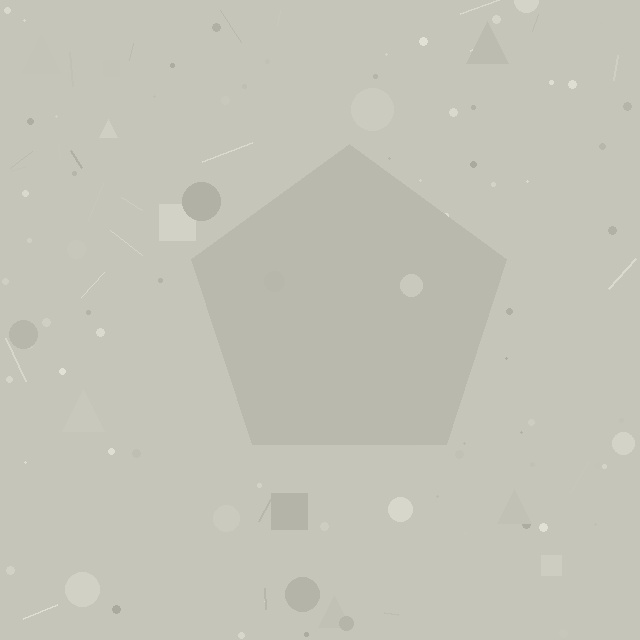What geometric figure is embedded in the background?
A pentagon is embedded in the background.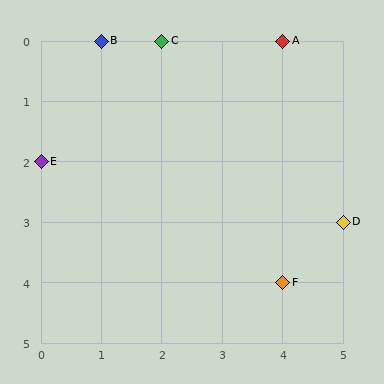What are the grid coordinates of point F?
Point F is at grid coordinates (4, 4).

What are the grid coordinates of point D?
Point D is at grid coordinates (5, 3).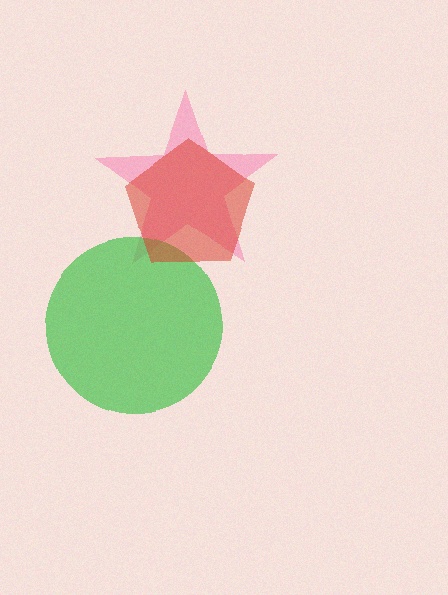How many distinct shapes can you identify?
There are 3 distinct shapes: a pink star, a green circle, a red pentagon.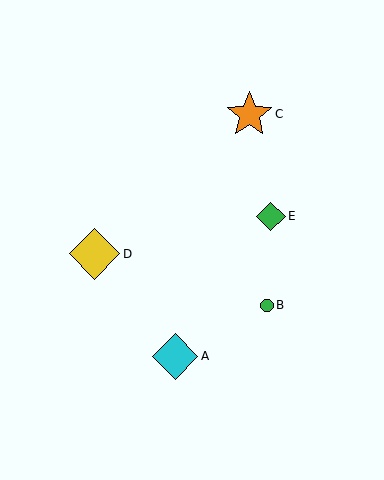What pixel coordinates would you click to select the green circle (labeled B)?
Click at (267, 305) to select the green circle B.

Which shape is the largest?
The yellow diamond (labeled D) is the largest.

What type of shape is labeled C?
Shape C is an orange star.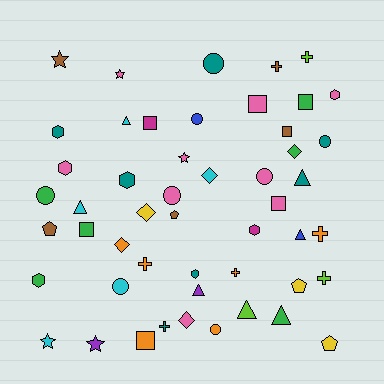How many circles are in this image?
There are 8 circles.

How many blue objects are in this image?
There are 2 blue objects.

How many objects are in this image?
There are 50 objects.